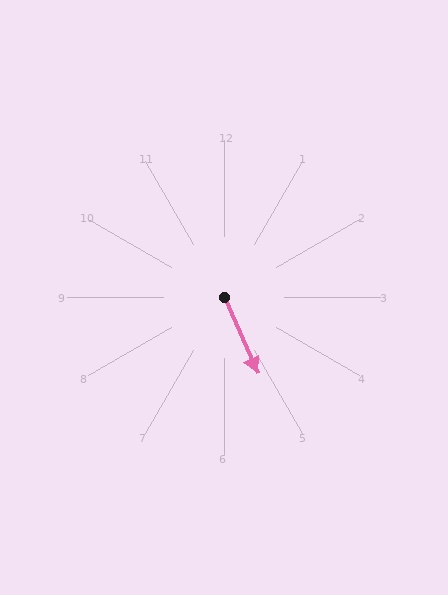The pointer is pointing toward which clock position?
Roughly 5 o'clock.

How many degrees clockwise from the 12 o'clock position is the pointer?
Approximately 156 degrees.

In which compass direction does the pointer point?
Southeast.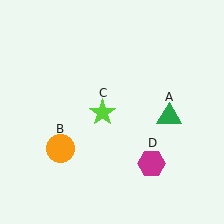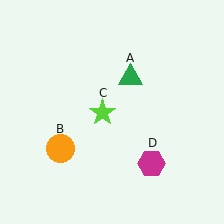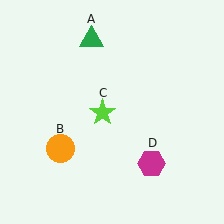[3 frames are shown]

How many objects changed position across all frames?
1 object changed position: green triangle (object A).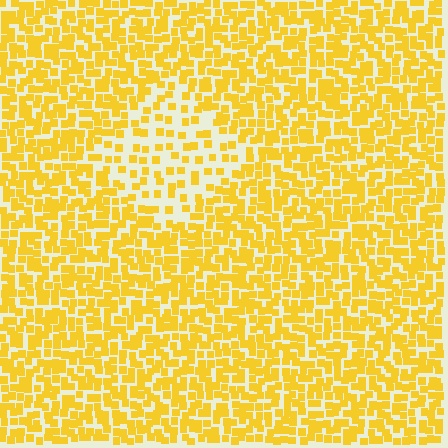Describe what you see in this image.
The image contains small yellow elements arranged at two different densities. A diamond-shaped region is visible where the elements are less densely packed than the surrounding area.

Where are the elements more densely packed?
The elements are more densely packed outside the diamond boundary.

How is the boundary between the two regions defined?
The boundary is defined by a change in element density (approximately 2.2x ratio). All elements are the same color, size, and shape.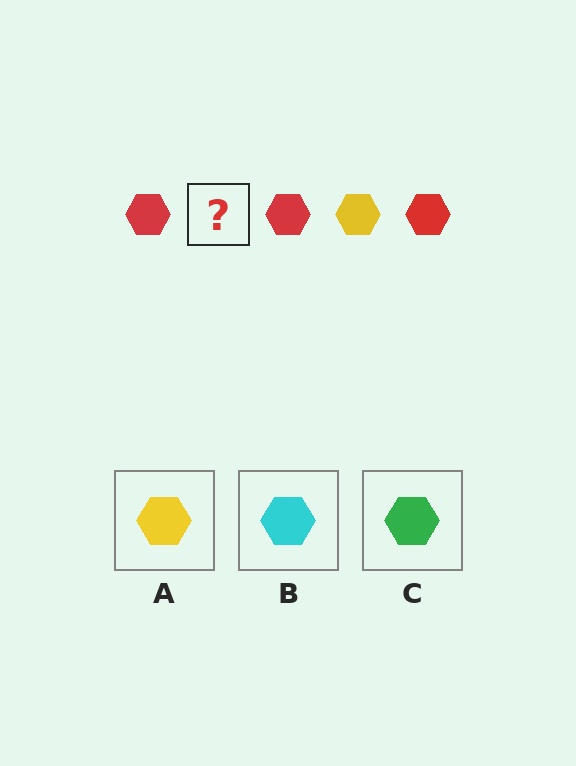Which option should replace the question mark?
Option A.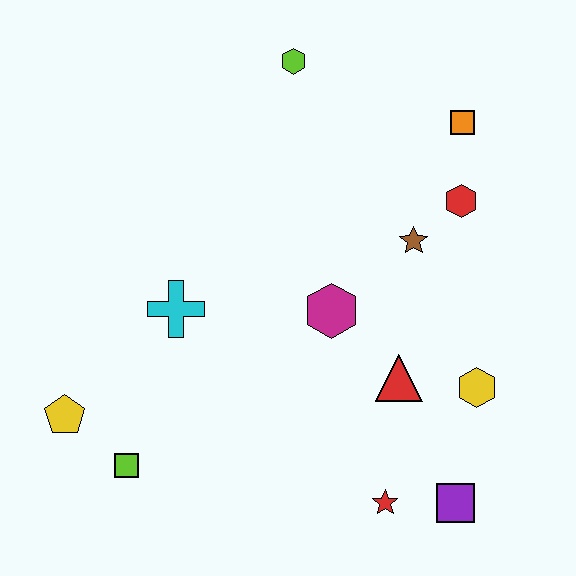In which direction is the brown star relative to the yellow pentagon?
The brown star is to the right of the yellow pentagon.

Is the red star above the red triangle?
No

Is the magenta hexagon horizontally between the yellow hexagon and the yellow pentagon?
Yes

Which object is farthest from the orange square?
The yellow pentagon is farthest from the orange square.